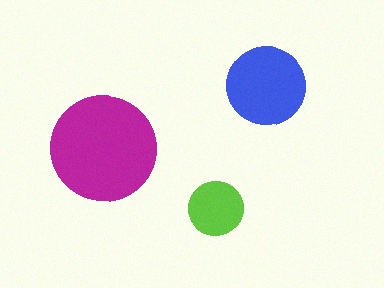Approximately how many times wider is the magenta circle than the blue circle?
About 1.5 times wider.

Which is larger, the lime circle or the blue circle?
The blue one.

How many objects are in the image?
There are 3 objects in the image.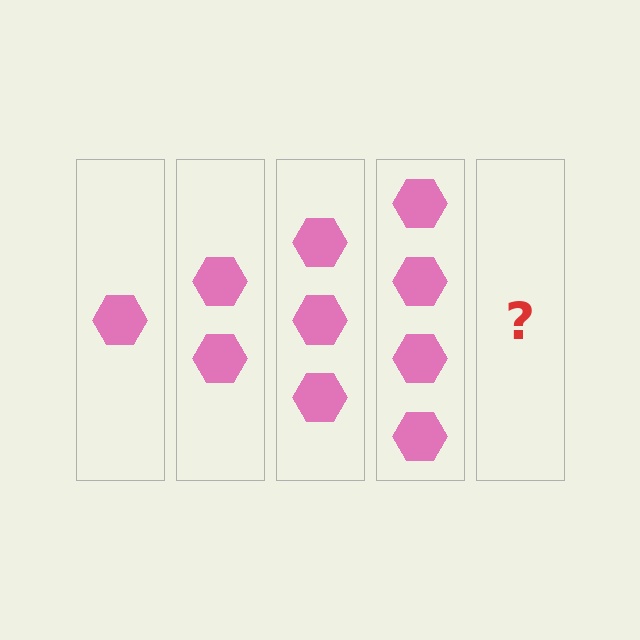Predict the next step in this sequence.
The next step is 5 hexagons.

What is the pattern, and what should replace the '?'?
The pattern is that each step adds one more hexagon. The '?' should be 5 hexagons.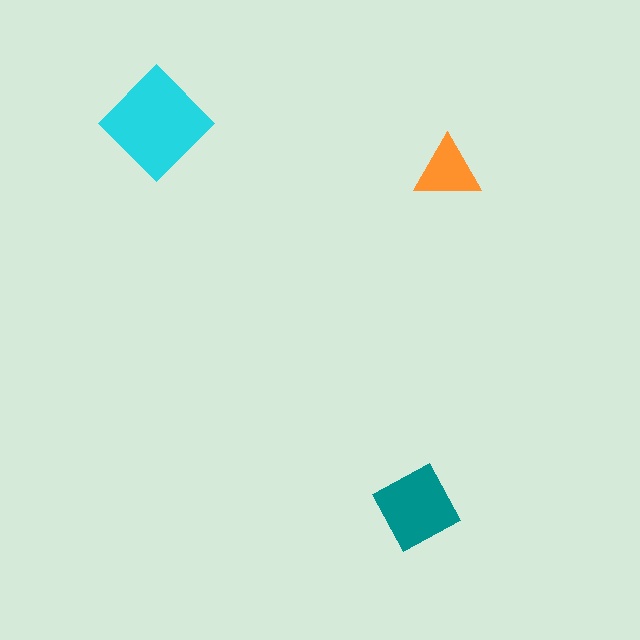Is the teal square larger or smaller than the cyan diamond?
Smaller.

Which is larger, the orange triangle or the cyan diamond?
The cyan diamond.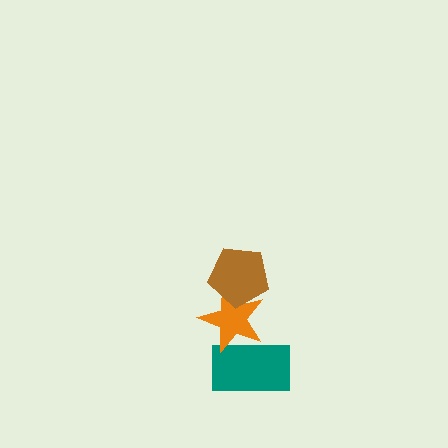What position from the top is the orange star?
The orange star is 2nd from the top.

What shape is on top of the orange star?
The brown pentagon is on top of the orange star.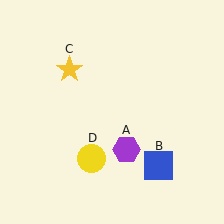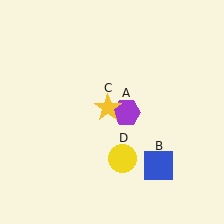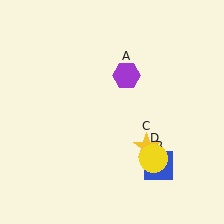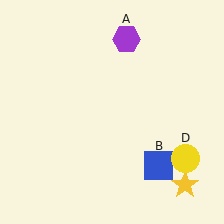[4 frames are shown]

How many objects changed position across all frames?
3 objects changed position: purple hexagon (object A), yellow star (object C), yellow circle (object D).